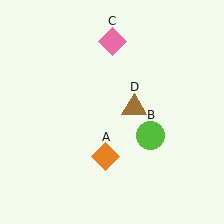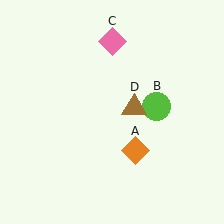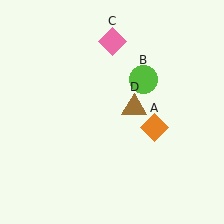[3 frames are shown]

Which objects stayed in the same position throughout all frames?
Pink diamond (object C) and brown triangle (object D) remained stationary.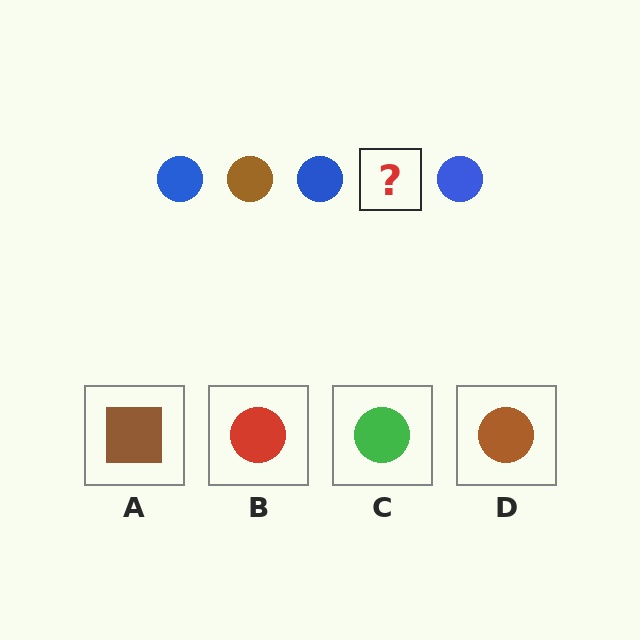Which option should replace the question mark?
Option D.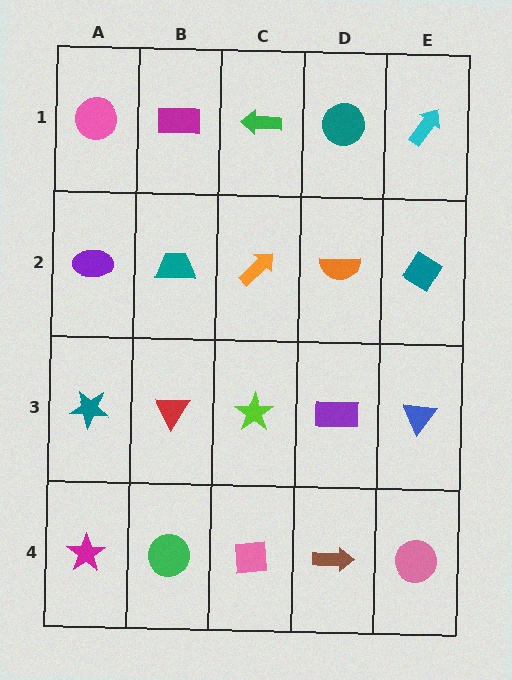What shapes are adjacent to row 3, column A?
A purple ellipse (row 2, column A), a magenta star (row 4, column A), a red triangle (row 3, column B).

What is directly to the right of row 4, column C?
A brown arrow.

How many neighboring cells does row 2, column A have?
3.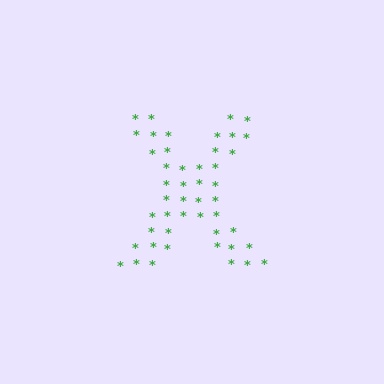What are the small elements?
The small elements are asterisks.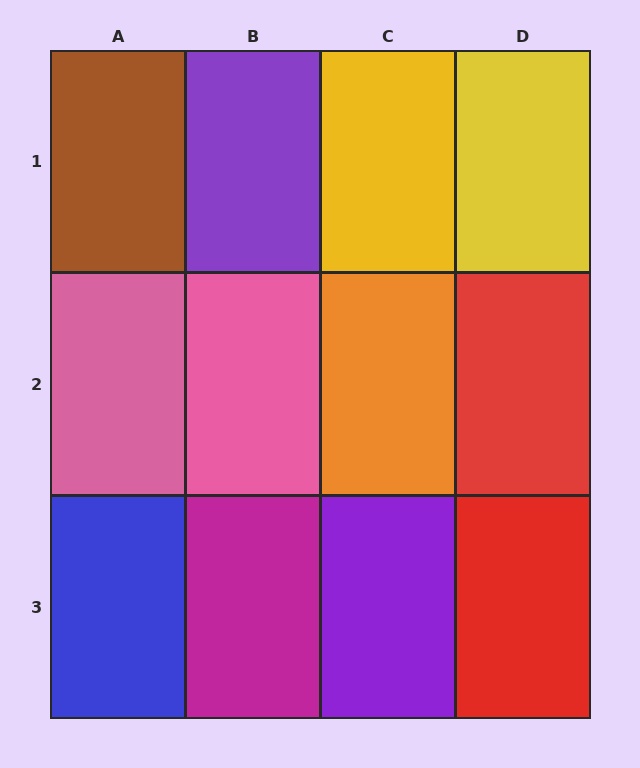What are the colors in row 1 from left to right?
Brown, purple, yellow, yellow.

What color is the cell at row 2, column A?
Pink.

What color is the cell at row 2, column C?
Orange.